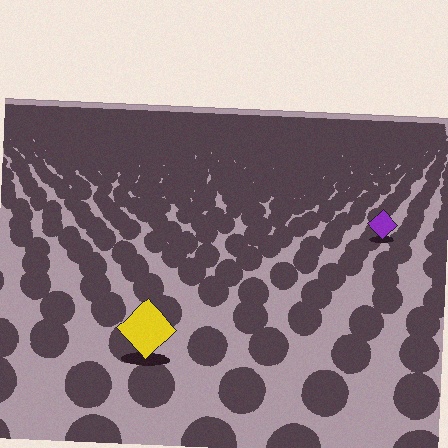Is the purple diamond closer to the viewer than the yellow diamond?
No. The yellow diamond is closer — you can tell from the texture gradient: the ground texture is coarser near it.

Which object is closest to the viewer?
The yellow diamond is closest. The texture marks near it are larger and more spread out.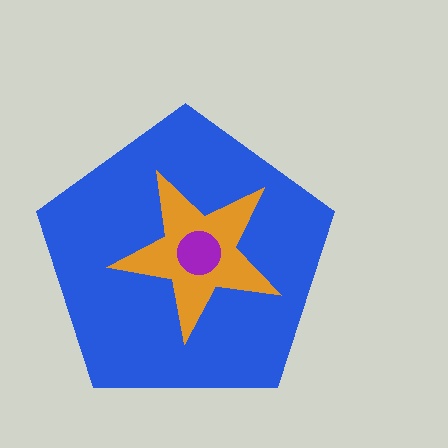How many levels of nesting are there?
3.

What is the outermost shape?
The blue pentagon.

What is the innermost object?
The purple circle.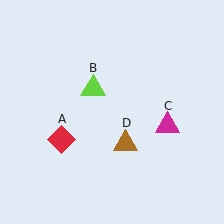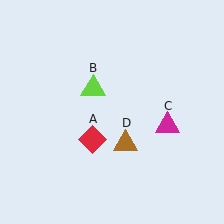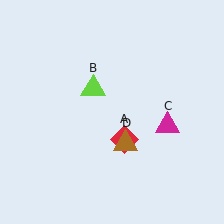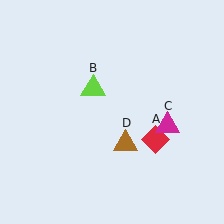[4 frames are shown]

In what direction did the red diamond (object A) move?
The red diamond (object A) moved right.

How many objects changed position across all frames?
1 object changed position: red diamond (object A).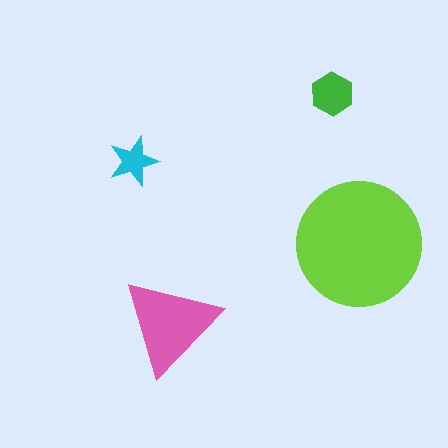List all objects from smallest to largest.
The cyan star, the green hexagon, the pink triangle, the lime circle.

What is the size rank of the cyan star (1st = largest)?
4th.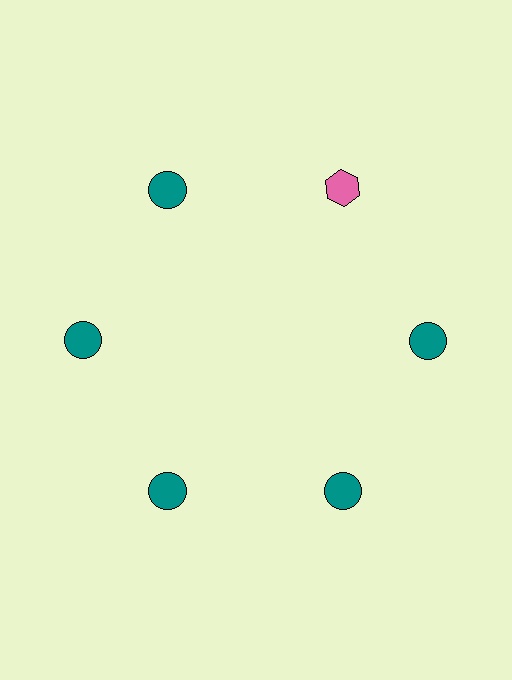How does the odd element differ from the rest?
It differs in both color (pink instead of teal) and shape (hexagon instead of circle).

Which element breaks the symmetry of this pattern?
The pink hexagon at roughly the 1 o'clock position breaks the symmetry. All other shapes are teal circles.